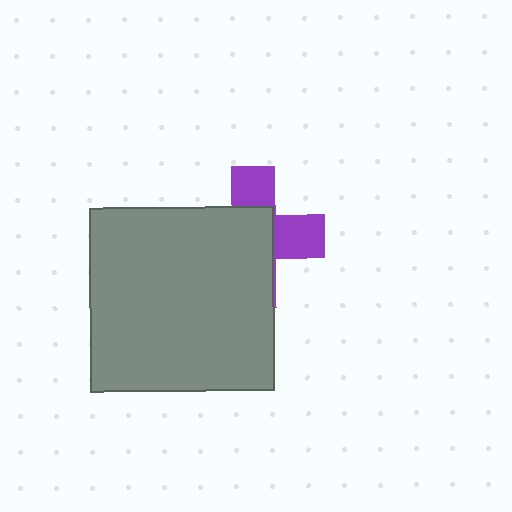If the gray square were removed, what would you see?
You would see the complete purple cross.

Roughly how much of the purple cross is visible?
A small part of it is visible (roughly 39%).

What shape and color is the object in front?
The object in front is a gray square.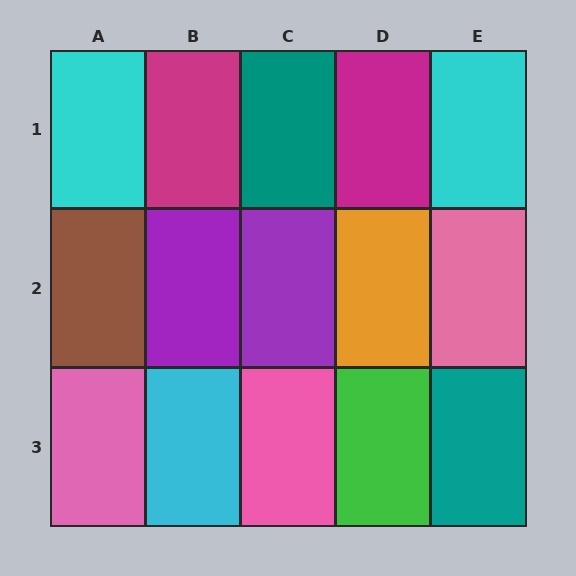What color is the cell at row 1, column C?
Teal.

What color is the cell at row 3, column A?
Pink.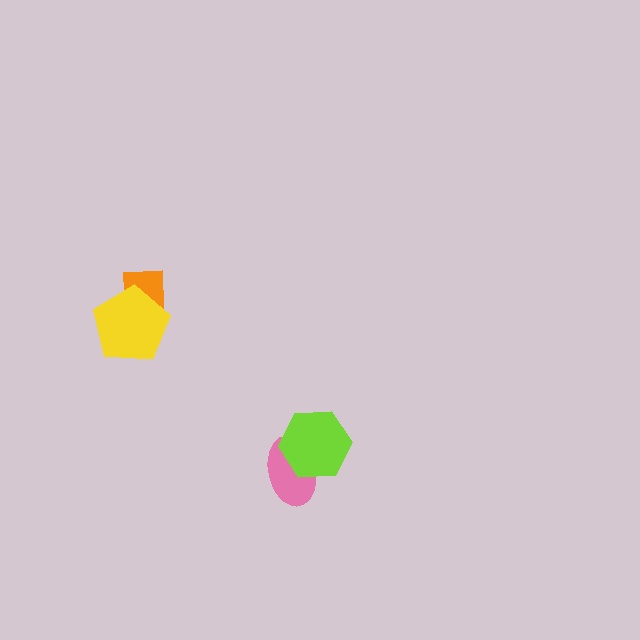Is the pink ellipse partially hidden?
Yes, it is partially covered by another shape.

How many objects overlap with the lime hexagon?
1 object overlaps with the lime hexagon.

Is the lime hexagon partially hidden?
No, no other shape covers it.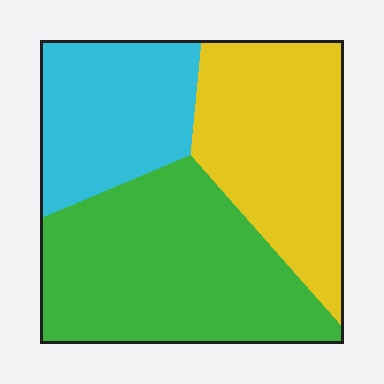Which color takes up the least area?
Cyan, at roughly 25%.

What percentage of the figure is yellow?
Yellow covers roughly 35% of the figure.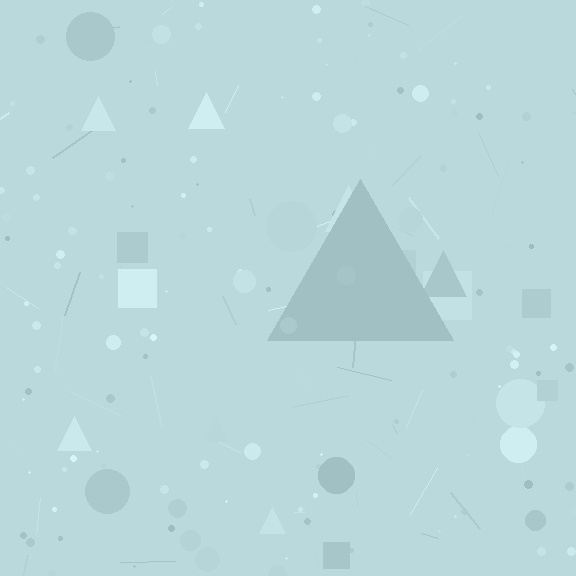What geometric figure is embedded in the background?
A triangle is embedded in the background.